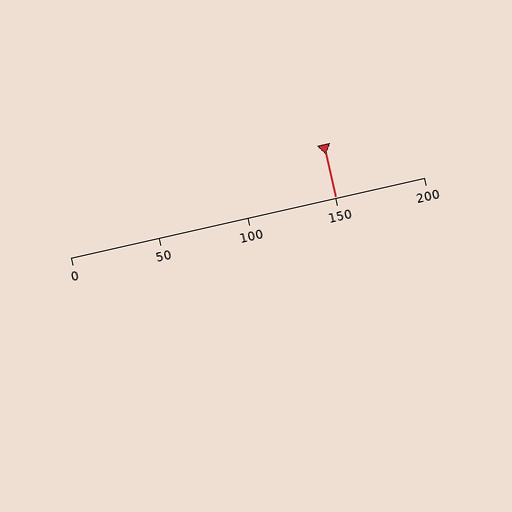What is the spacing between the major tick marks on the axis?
The major ticks are spaced 50 apart.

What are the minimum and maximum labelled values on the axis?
The axis runs from 0 to 200.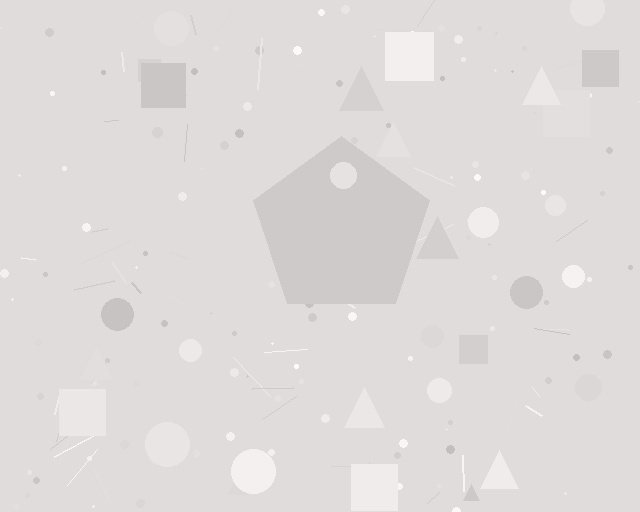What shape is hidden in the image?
A pentagon is hidden in the image.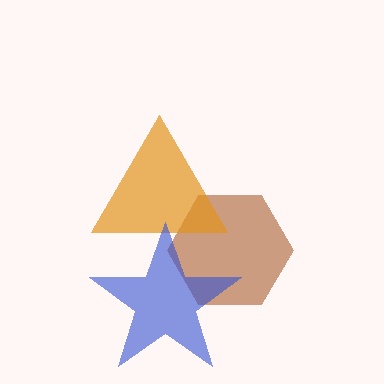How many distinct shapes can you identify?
There are 3 distinct shapes: a brown hexagon, an orange triangle, a blue star.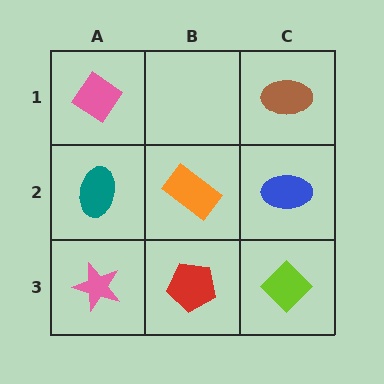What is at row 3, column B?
A red pentagon.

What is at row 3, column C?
A lime diamond.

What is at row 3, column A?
A pink star.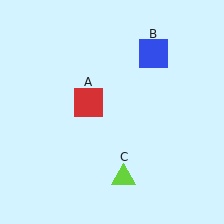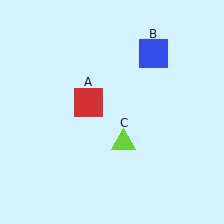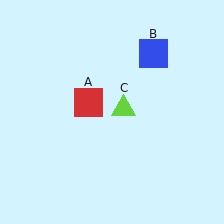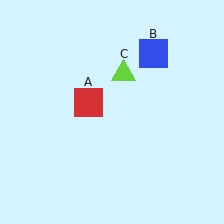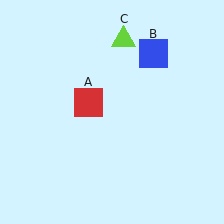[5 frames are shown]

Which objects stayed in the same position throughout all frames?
Red square (object A) and blue square (object B) remained stationary.